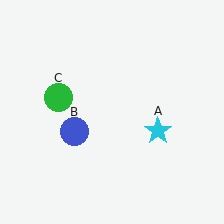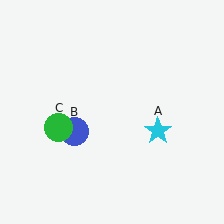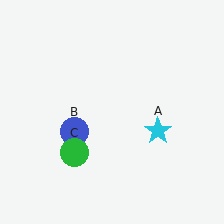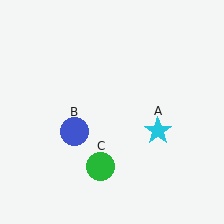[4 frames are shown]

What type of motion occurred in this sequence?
The green circle (object C) rotated counterclockwise around the center of the scene.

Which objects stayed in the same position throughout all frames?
Cyan star (object A) and blue circle (object B) remained stationary.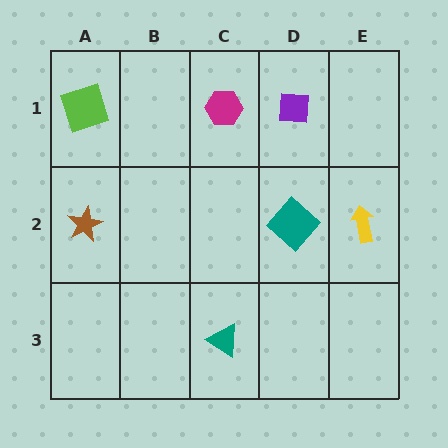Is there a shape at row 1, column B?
No, that cell is empty.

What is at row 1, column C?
A magenta hexagon.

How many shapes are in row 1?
3 shapes.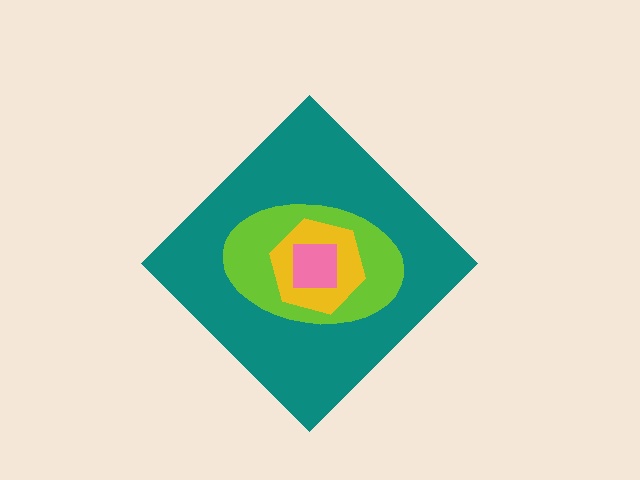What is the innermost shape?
The pink square.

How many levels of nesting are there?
4.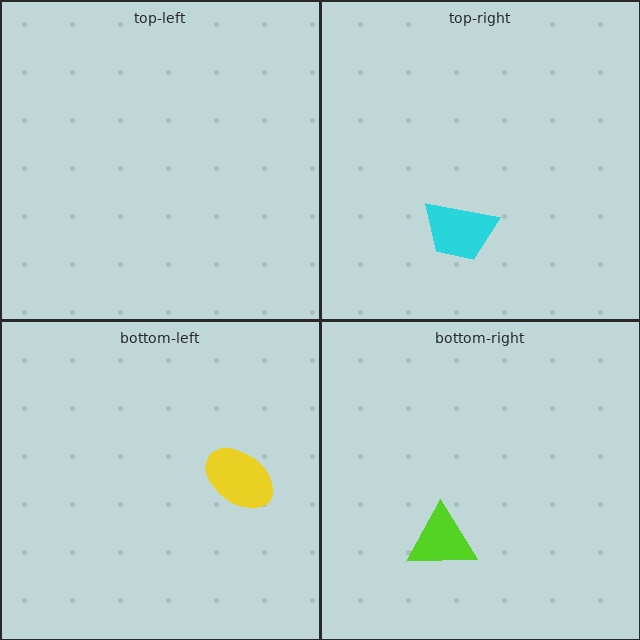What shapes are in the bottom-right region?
The lime triangle.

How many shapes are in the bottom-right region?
1.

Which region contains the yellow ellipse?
The bottom-left region.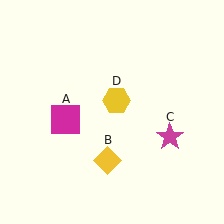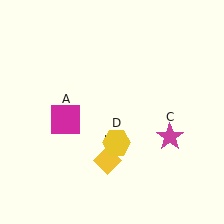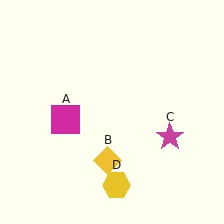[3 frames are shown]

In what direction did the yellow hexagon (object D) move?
The yellow hexagon (object D) moved down.